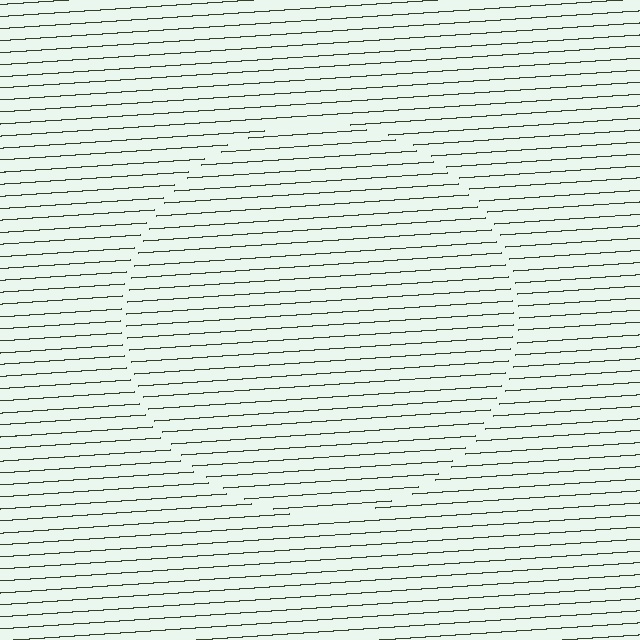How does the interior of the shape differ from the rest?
The interior of the shape contains the same grating, shifted by half a period — the contour is defined by the phase discontinuity where line-ends from the inner and outer gratings abut.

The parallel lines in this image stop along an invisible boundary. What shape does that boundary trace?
An illusory circle. The interior of the shape contains the same grating, shifted by half a period — the contour is defined by the phase discontinuity where line-ends from the inner and outer gratings abut.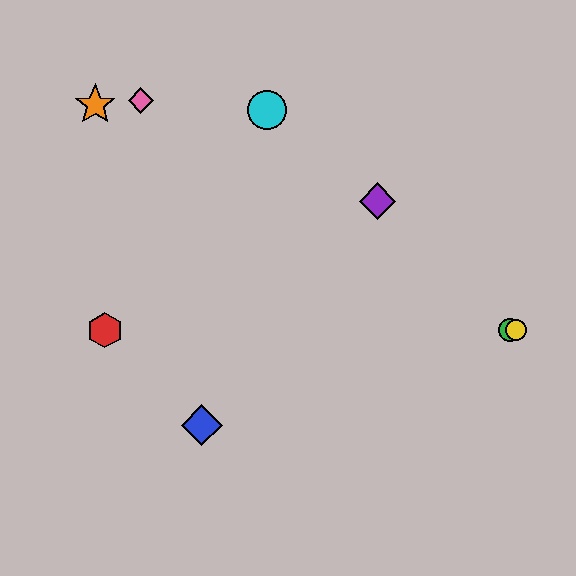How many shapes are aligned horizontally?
3 shapes (the red hexagon, the green circle, the yellow circle) are aligned horizontally.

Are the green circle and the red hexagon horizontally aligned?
Yes, both are at y≈330.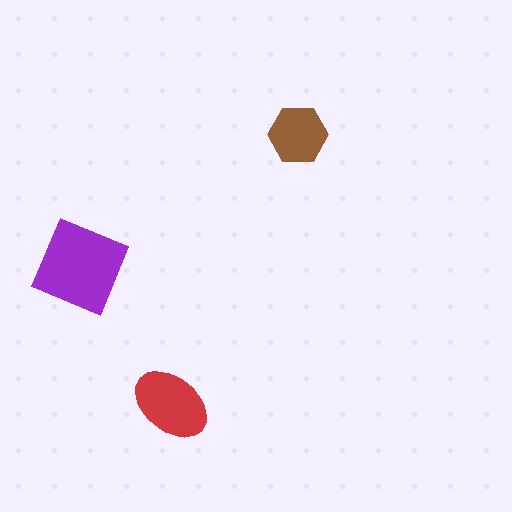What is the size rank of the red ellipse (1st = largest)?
2nd.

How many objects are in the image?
There are 3 objects in the image.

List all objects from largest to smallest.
The purple diamond, the red ellipse, the brown hexagon.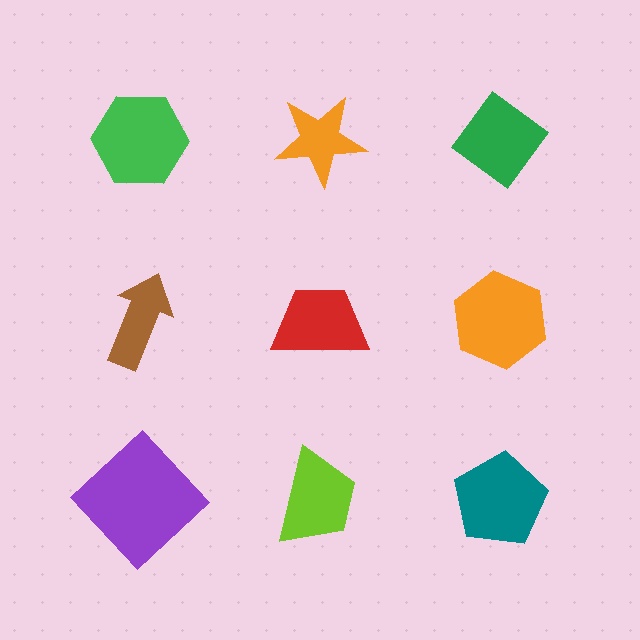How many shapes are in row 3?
3 shapes.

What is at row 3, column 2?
A lime trapezoid.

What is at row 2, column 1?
A brown arrow.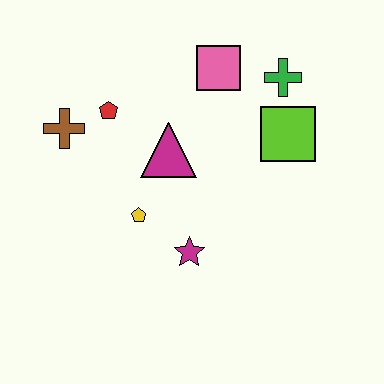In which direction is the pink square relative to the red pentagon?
The pink square is to the right of the red pentagon.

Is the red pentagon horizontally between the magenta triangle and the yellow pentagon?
No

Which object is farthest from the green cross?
The brown cross is farthest from the green cross.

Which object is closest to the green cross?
The lime square is closest to the green cross.